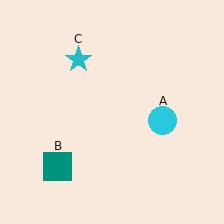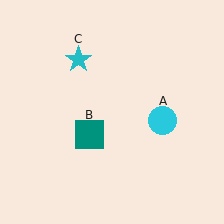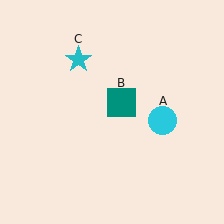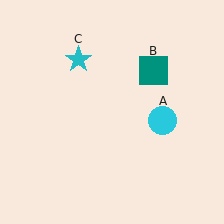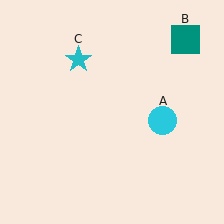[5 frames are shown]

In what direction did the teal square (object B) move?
The teal square (object B) moved up and to the right.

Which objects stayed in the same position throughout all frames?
Cyan circle (object A) and cyan star (object C) remained stationary.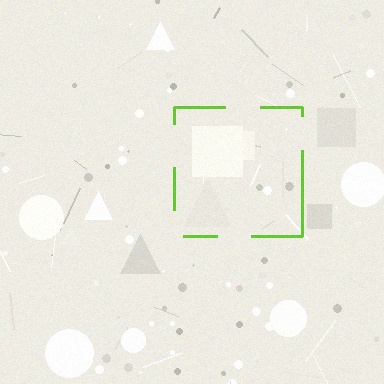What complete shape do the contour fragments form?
The contour fragments form a square.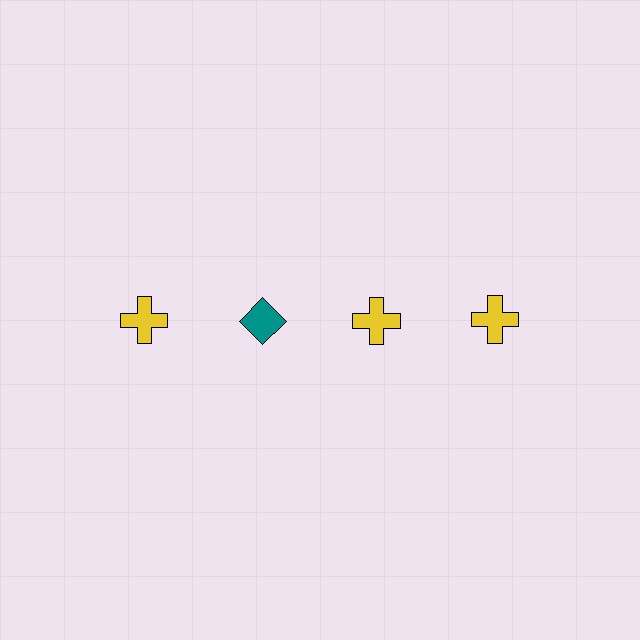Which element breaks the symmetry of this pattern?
The teal diamond in the top row, second from left column breaks the symmetry. All other shapes are yellow crosses.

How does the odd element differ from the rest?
It differs in both color (teal instead of yellow) and shape (diamond instead of cross).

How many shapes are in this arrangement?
There are 4 shapes arranged in a grid pattern.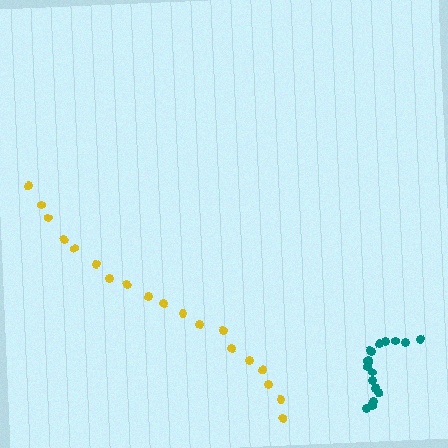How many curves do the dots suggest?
There are 2 distinct paths.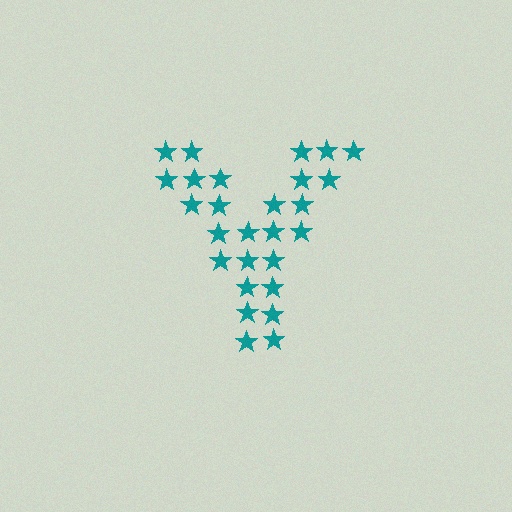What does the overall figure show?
The overall figure shows the letter Y.